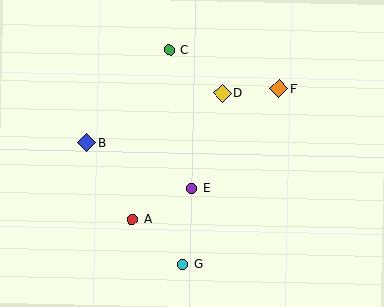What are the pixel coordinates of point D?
Point D is at (223, 93).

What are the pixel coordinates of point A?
Point A is at (132, 219).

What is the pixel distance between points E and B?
The distance between E and B is 115 pixels.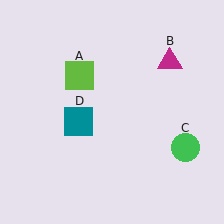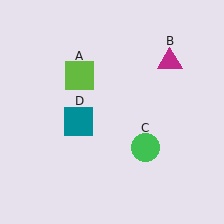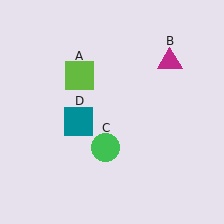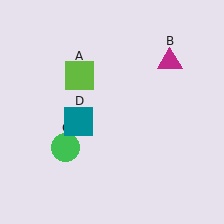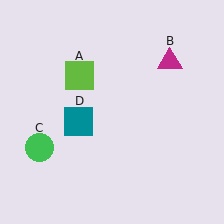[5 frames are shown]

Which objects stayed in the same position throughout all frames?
Lime square (object A) and magenta triangle (object B) and teal square (object D) remained stationary.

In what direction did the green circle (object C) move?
The green circle (object C) moved left.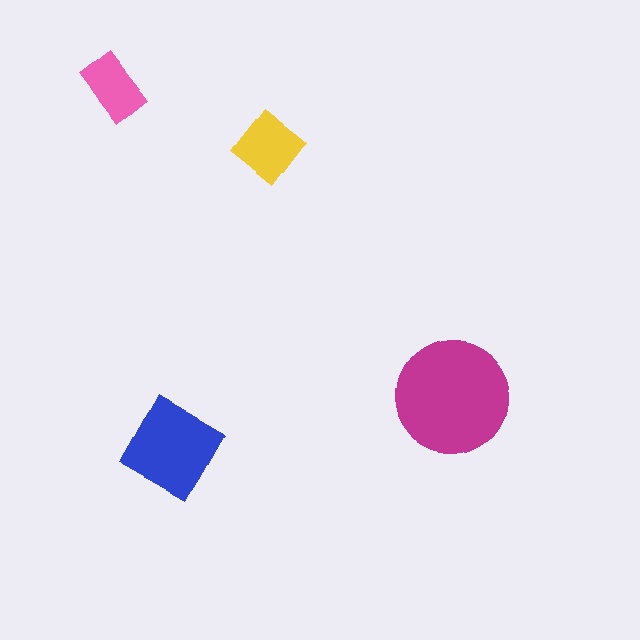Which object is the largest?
The magenta circle.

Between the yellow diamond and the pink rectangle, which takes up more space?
The yellow diamond.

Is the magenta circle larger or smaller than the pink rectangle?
Larger.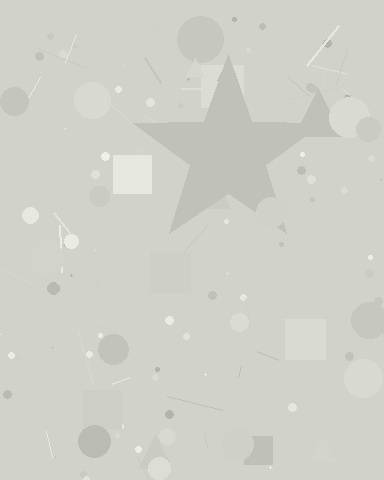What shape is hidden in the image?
A star is hidden in the image.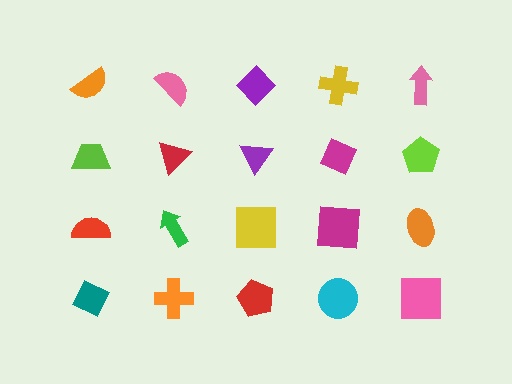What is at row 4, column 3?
A red pentagon.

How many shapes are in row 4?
5 shapes.